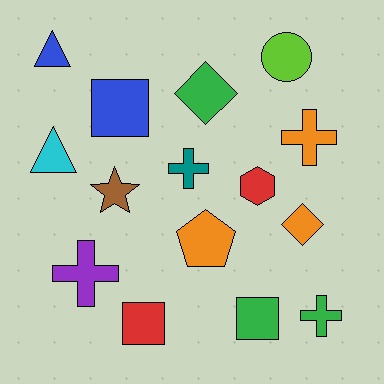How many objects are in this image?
There are 15 objects.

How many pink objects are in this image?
There are no pink objects.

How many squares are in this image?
There are 3 squares.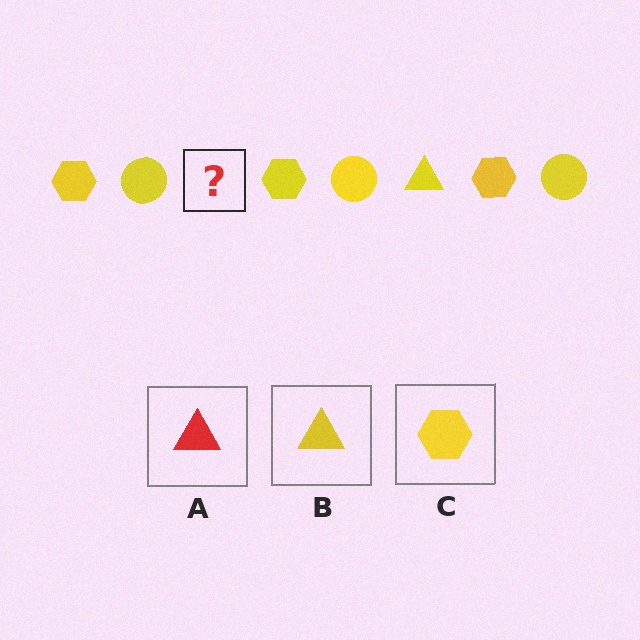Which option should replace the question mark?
Option B.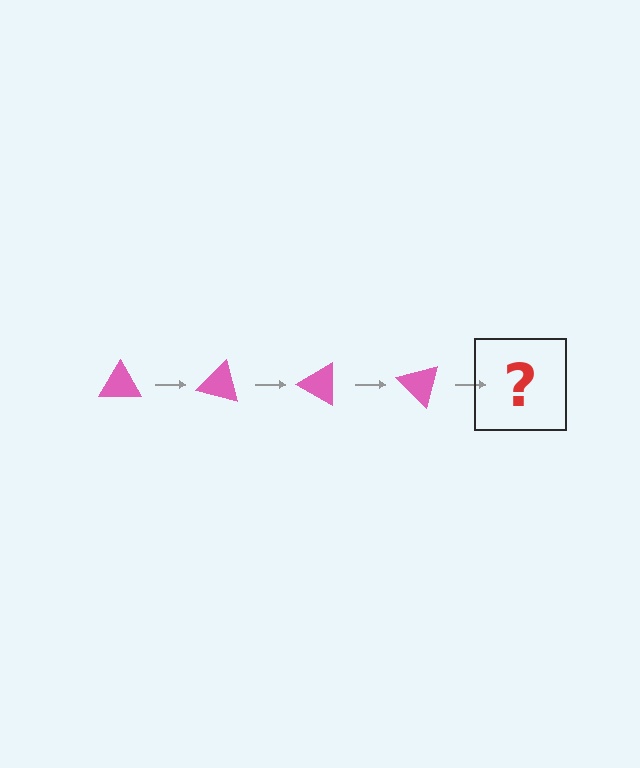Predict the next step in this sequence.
The next step is a pink triangle rotated 60 degrees.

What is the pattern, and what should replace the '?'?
The pattern is that the triangle rotates 15 degrees each step. The '?' should be a pink triangle rotated 60 degrees.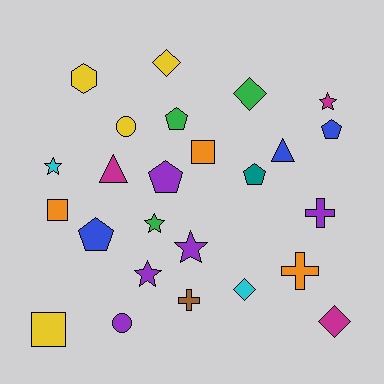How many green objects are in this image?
There are 3 green objects.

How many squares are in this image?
There are 3 squares.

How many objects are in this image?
There are 25 objects.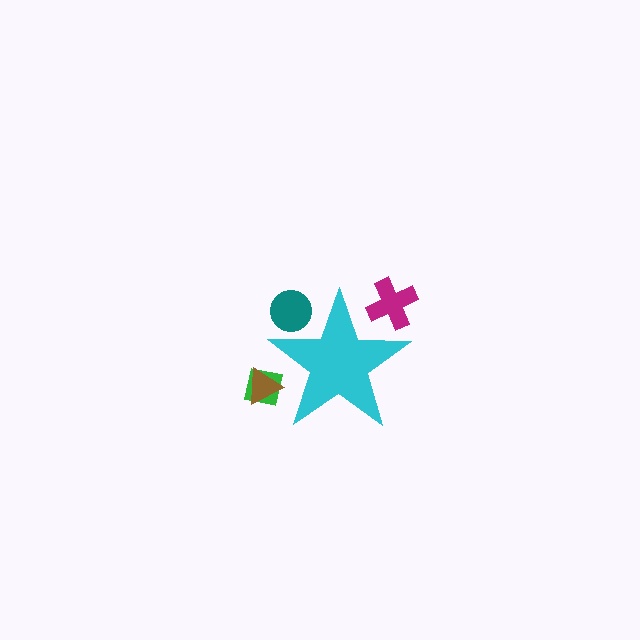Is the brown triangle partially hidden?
Yes, the brown triangle is partially hidden behind the cyan star.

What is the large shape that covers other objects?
A cyan star.